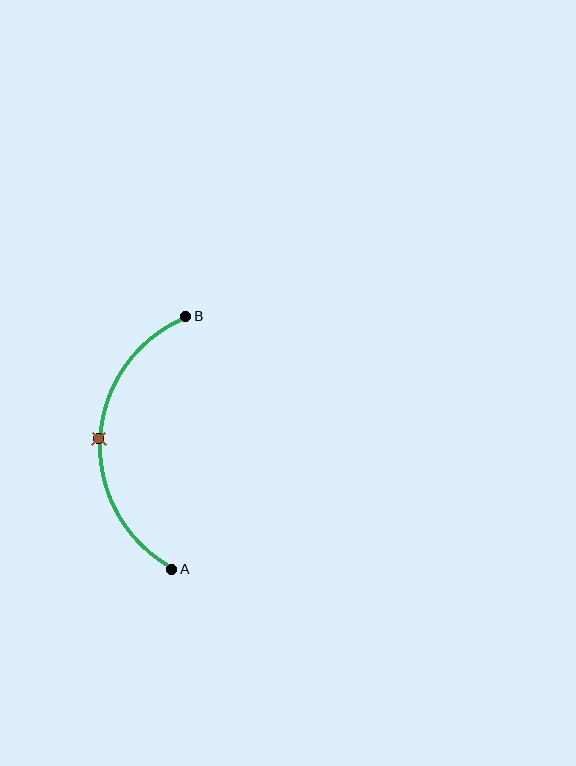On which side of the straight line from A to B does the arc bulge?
The arc bulges to the left of the straight line connecting A and B.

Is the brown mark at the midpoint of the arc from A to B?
Yes. The brown mark lies on the arc at equal arc-length from both A and B — it is the arc midpoint.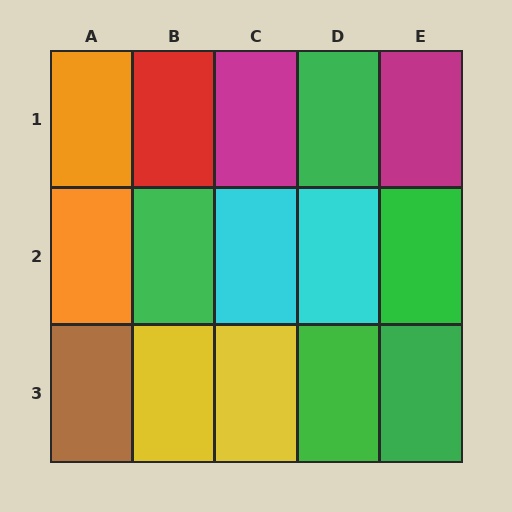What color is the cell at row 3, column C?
Yellow.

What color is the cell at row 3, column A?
Brown.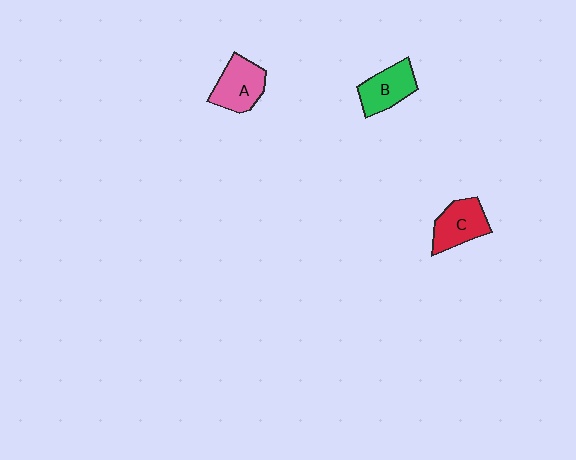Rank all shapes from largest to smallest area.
From largest to smallest: A (pink), C (red), B (green).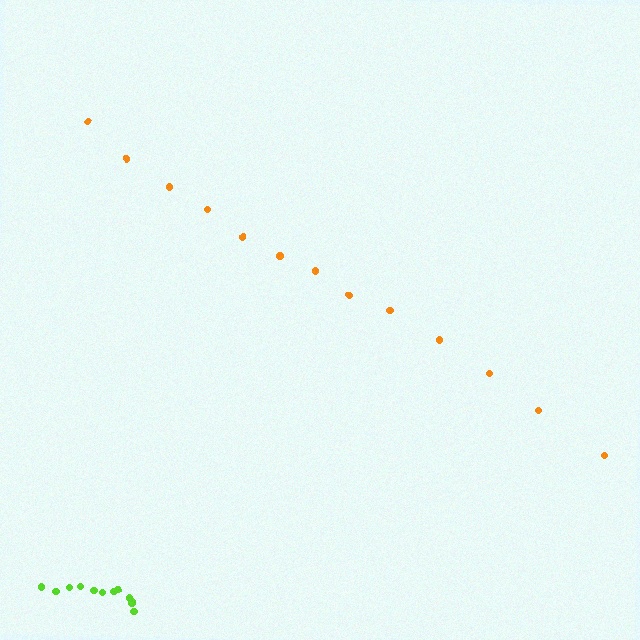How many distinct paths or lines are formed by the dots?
There are 2 distinct paths.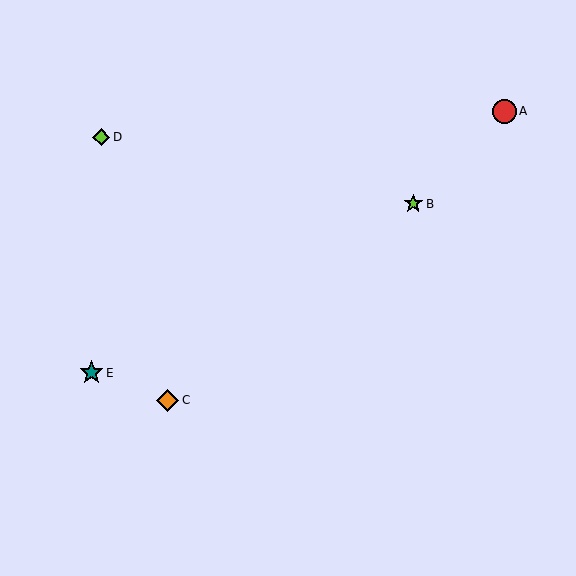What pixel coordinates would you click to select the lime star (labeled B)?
Click at (413, 204) to select the lime star B.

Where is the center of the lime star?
The center of the lime star is at (413, 204).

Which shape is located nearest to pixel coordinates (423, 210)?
The lime star (labeled B) at (413, 204) is nearest to that location.